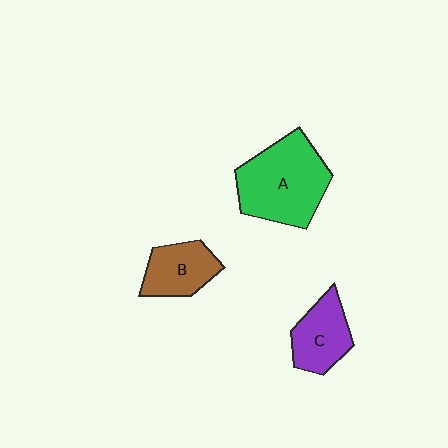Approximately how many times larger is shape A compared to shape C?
Approximately 1.8 times.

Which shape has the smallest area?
Shape B (brown).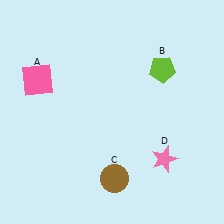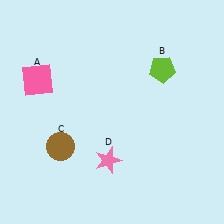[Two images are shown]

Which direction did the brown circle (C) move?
The brown circle (C) moved left.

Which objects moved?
The objects that moved are: the brown circle (C), the pink star (D).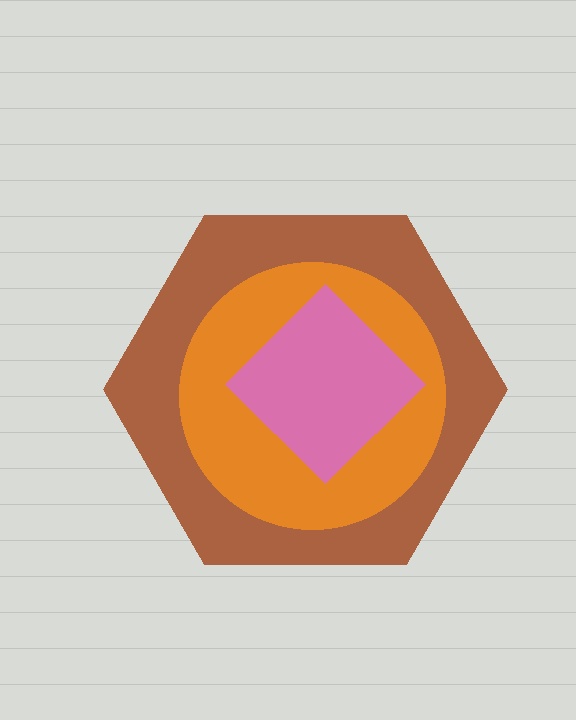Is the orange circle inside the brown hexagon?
Yes.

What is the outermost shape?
The brown hexagon.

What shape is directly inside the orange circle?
The pink diamond.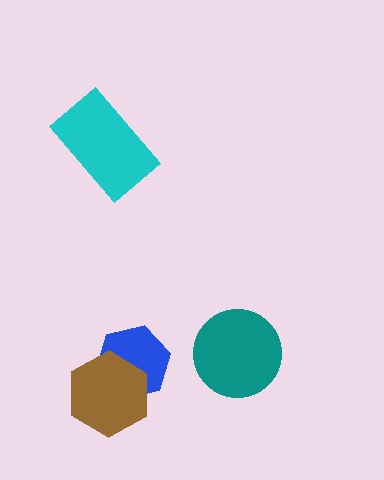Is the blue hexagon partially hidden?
Yes, it is partially covered by another shape.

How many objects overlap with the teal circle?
0 objects overlap with the teal circle.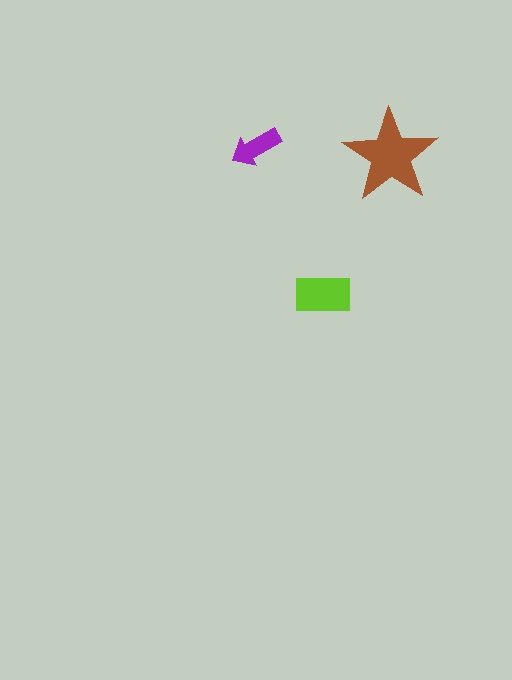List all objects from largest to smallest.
The brown star, the lime rectangle, the purple arrow.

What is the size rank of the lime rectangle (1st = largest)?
2nd.